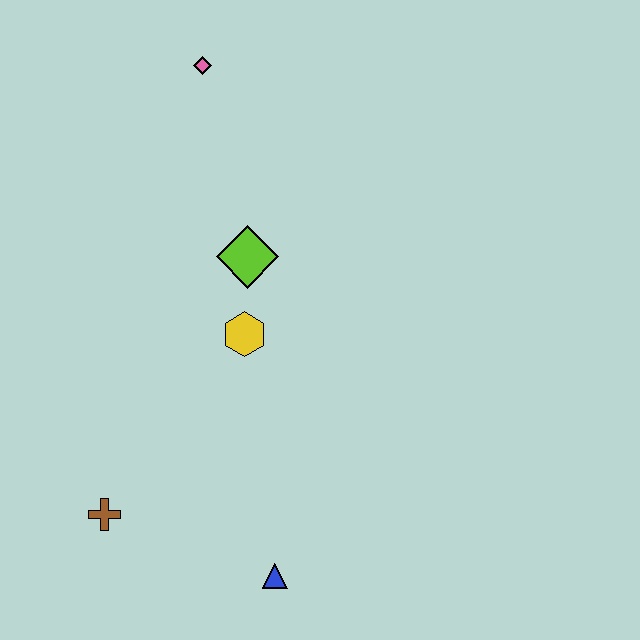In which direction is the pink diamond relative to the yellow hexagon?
The pink diamond is above the yellow hexagon.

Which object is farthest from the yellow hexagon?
The pink diamond is farthest from the yellow hexagon.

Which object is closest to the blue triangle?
The brown cross is closest to the blue triangle.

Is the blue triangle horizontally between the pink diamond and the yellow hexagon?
No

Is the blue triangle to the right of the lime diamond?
Yes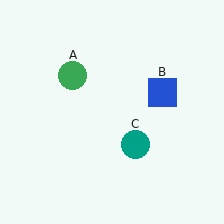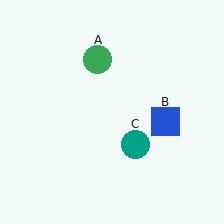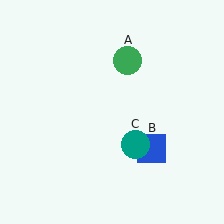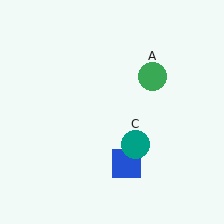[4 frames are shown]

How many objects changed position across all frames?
2 objects changed position: green circle (object A), blue square (object B).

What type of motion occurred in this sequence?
The green circle (object A), blue square (object B) rotated clockwise around the center of the scene.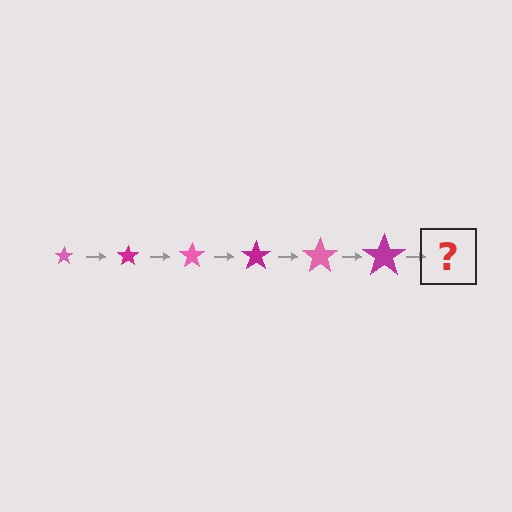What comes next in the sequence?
The next element should be a pink star, larger than the previous one.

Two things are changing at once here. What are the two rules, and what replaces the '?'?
The two rules are that the star grows larger each step and the color cycles through pink and magenta. The '?' should be a pink star, larger than the previous one.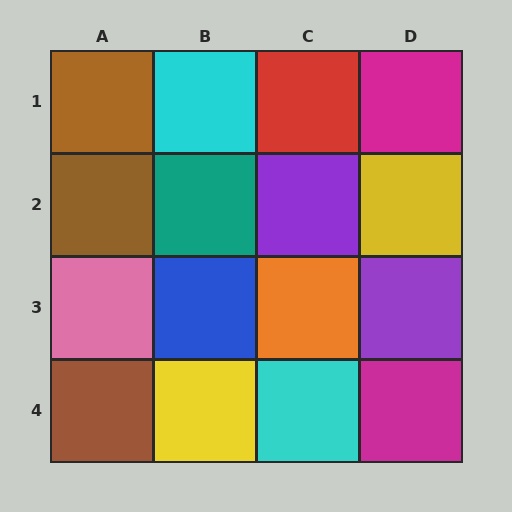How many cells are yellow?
2 cells are yellow.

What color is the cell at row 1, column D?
Magenta.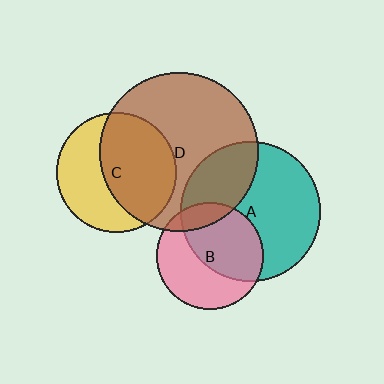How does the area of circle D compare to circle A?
Approximately 1.3 times.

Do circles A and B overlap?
Yes.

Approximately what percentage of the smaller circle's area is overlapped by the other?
Approximately 50%.